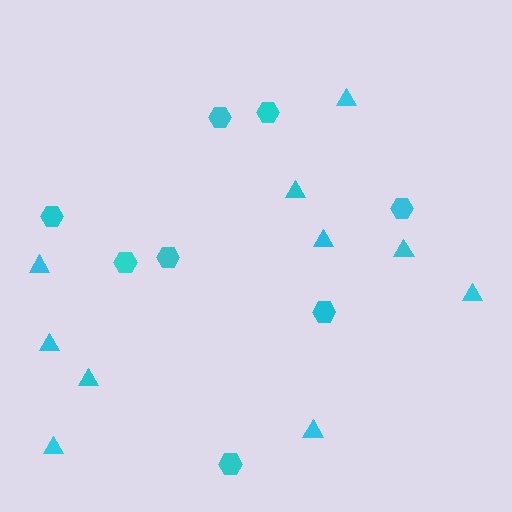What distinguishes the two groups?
There are 2 groups: one group of triangles (10) and one group of hexagons (8).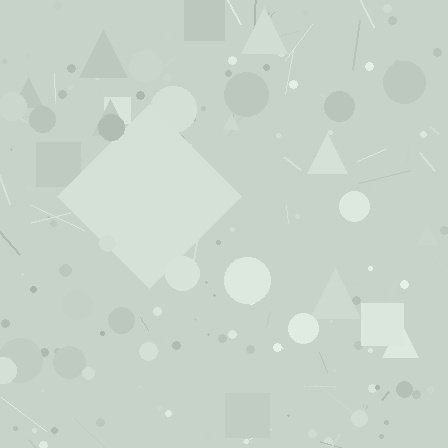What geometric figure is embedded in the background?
A diamond is embedded in the background.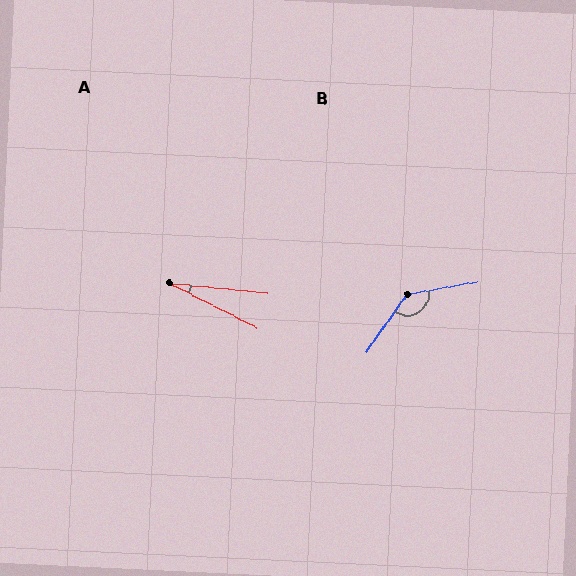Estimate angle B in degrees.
Approximately 135 degrees.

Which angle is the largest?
B, at approximately 135 degrees.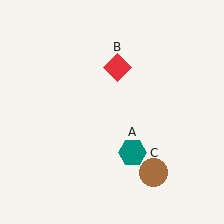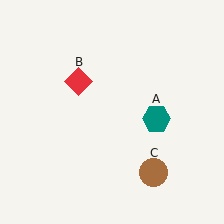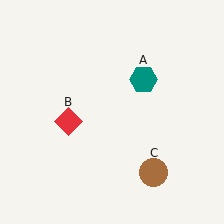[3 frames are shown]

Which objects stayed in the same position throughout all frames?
Brown circle (object C) remained stationary.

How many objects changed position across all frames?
2 objects changed position: teal hexagon (object A), red diamond (object B).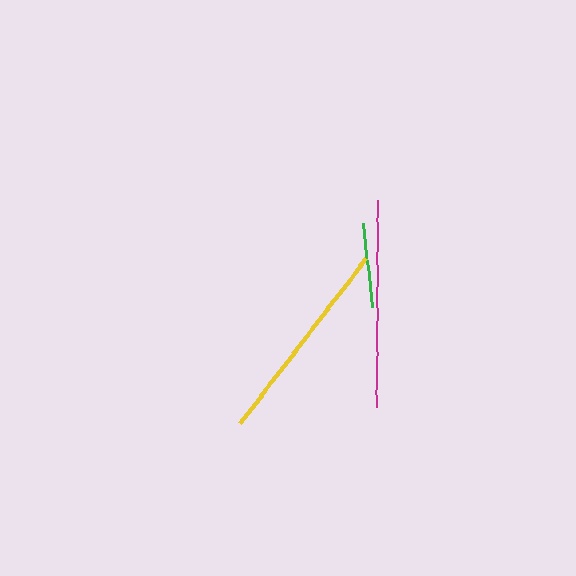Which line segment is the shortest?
The green line is the shortest at approximately 84 pixels.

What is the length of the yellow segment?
The yellow segment is approximately 207 pixels long.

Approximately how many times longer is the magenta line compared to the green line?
The magenta line is approximately 2.5 times the length of the green line.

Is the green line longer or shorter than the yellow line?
The yellow line is longer than the green line.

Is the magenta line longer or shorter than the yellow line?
The yellow line is longer than the magenta line.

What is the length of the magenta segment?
The magenta segment is approximately 207 pixels long.